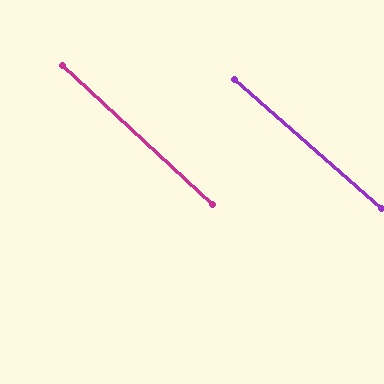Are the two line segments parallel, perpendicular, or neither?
Parallel — their directions differ by only 1.6°.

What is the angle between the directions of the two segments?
Approximately 2 degrees.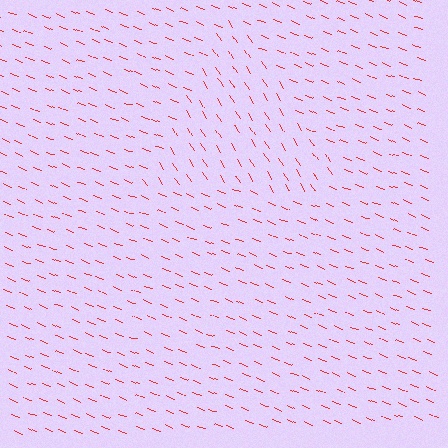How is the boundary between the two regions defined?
The boundary is defined purely by a change in line orientation (approximately 34 degrees difference). All lines are the same color and thickness.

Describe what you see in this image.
The image is filled with small red line segments. A triangle region in the image has lines oriented differently from the surrounding lines, creating a visible texture boundary.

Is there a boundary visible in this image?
Yes, there is a texture boundary formed by a change in line orientation.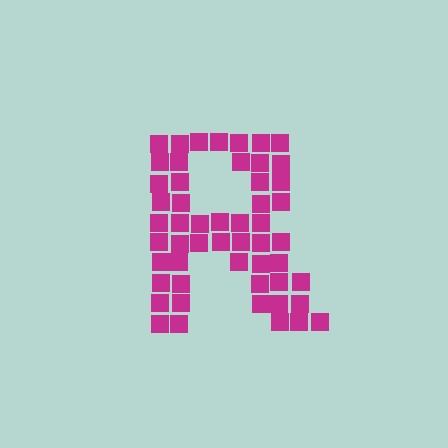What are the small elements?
The small elements are squares.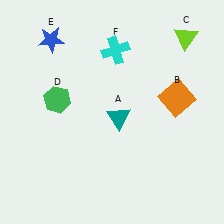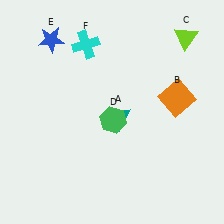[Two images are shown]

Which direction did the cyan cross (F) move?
The cyan cross (F) moved left.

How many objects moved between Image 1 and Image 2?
2 objects moved between the two images.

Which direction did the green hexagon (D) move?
The green hexagon (D) moved right.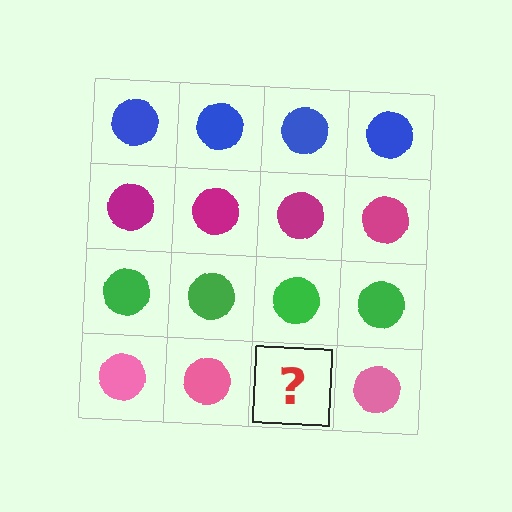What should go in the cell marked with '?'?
The missing cell should contain a pink circle.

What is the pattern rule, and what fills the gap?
The rule is that each row has a consistent color. The gap should be filled with a pink circle.